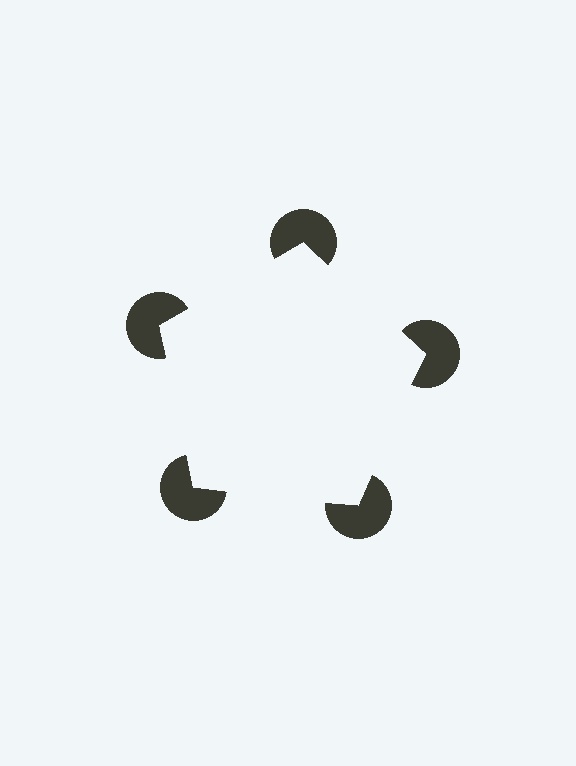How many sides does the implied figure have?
5 sides.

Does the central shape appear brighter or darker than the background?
It typically appears slightly brighter than the background, even though no actual brightness change is drawn.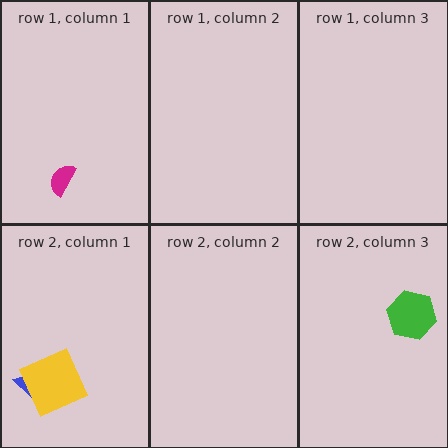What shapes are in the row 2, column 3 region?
The green hexagon.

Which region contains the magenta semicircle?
The row 1, column 1 region.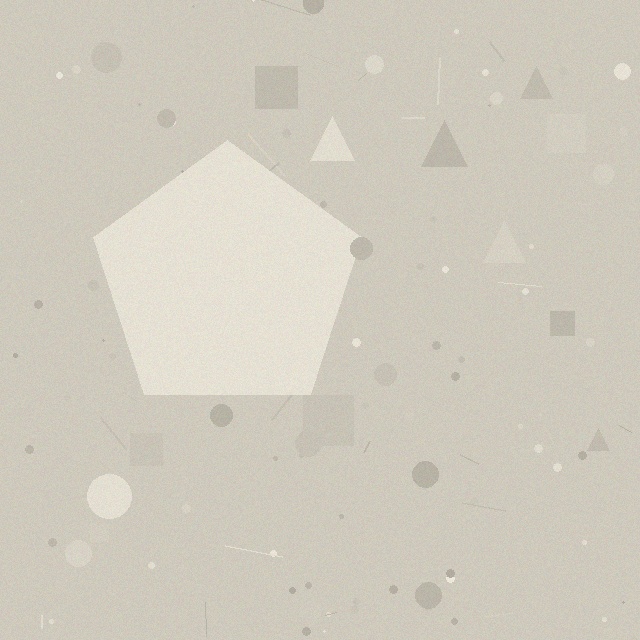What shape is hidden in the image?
A pentagon is hidden in the image.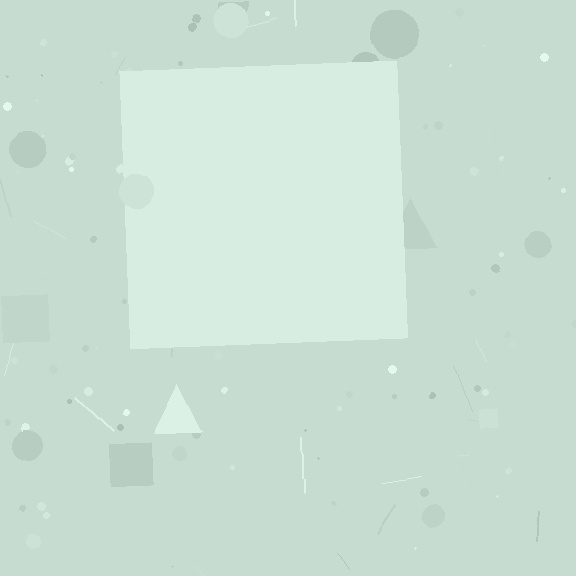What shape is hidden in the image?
A square is hidden in the image.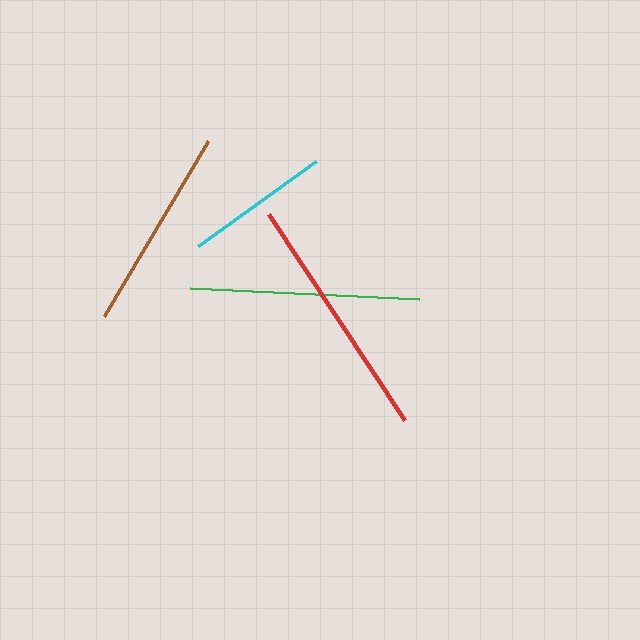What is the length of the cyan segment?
The cyan segment is approximately 146 pixels long.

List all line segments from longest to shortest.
From longest to shortest: red, green, brown, cyan.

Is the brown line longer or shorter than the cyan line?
The brown line is longer than the cyan line.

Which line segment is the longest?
The red line is the longest at approximately 247 pixels.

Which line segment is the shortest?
The cyan line is the shortest at approximately 146 pixels.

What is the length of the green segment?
The green segment is approximately 229 pixels long.